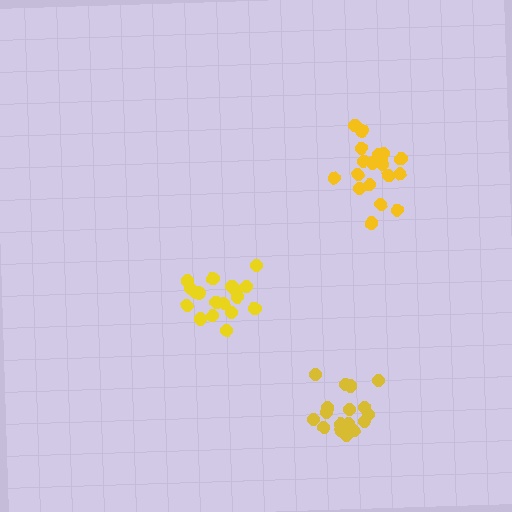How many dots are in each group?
Group 1: 17 dots, Group 2: 18 dots, Group 3: 19 dots (54 total).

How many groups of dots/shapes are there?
There are 3 groups.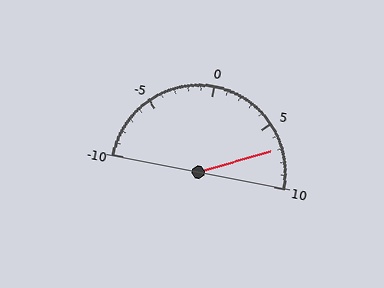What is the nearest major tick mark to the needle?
The nearest major tick mark is 5.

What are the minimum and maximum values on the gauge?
The gauge ranges from -10 to 10.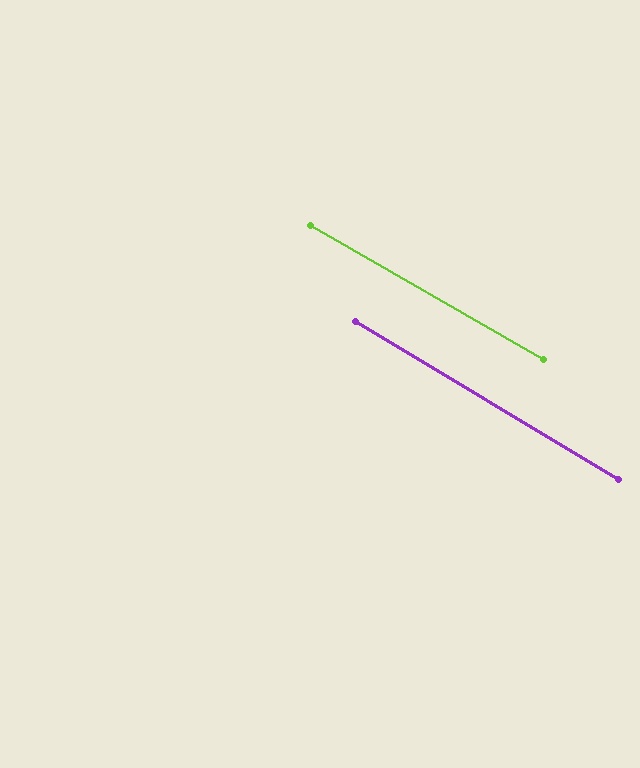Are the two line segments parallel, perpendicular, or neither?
Parallel — their directions differ by only 1.1°.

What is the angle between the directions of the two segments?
Approximately 1 degree.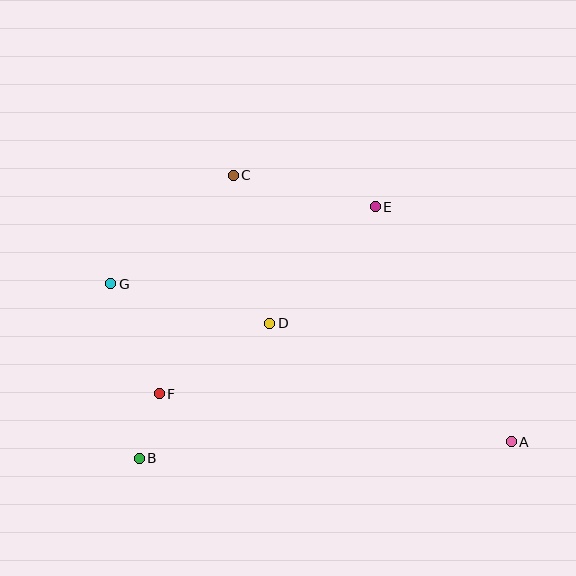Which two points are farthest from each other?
Points A and G are farthest from each other.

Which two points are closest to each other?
Points B and F are closest to each other.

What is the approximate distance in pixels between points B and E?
The distance between B and E is approximately 345 pixels.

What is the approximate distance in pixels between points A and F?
The distance between A and F is approximately 355 pixels.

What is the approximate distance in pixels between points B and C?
The distance between B and C is approximately 298 pixels.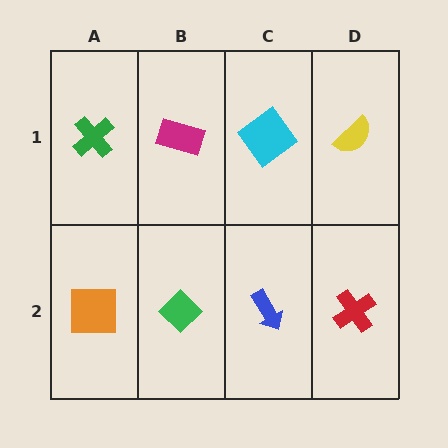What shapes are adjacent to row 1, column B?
A green diamond (row 2, column B), a green cross (row 1, column A), a cyan diamond (row 1, column C).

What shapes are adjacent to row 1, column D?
A red cross (row 2, column D), a cyan diamond (row 1, column C).